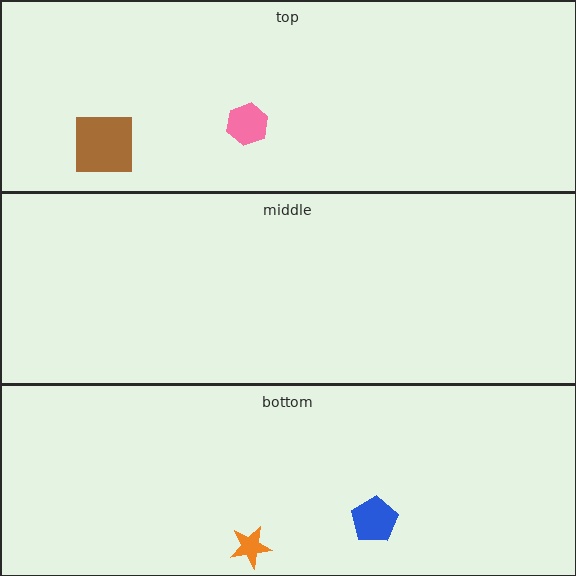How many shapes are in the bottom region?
2.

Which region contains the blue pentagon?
The bottom region.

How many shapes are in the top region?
2.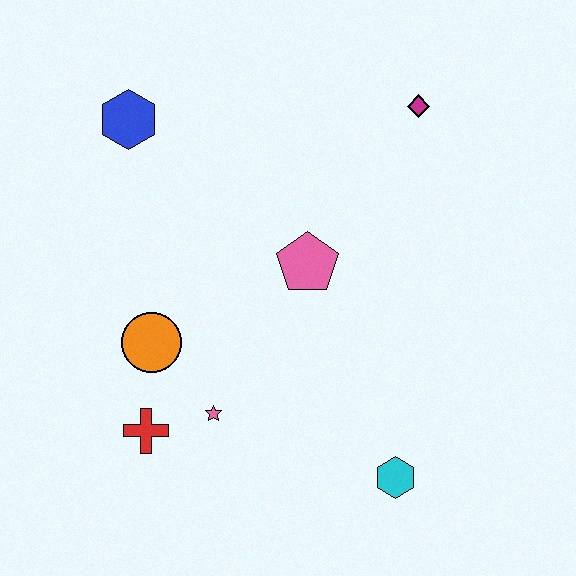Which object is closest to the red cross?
The pink star is closest to the red cross.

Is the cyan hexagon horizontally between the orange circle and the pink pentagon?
No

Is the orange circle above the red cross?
Yes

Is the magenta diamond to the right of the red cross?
Yes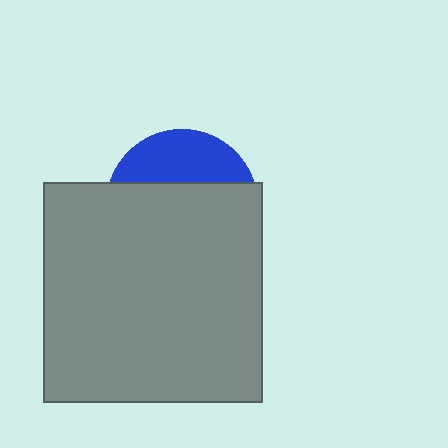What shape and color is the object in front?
The object in front is a gray square.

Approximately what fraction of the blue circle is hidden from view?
Roughly 69% of the blue circle is hidden behind the gray square.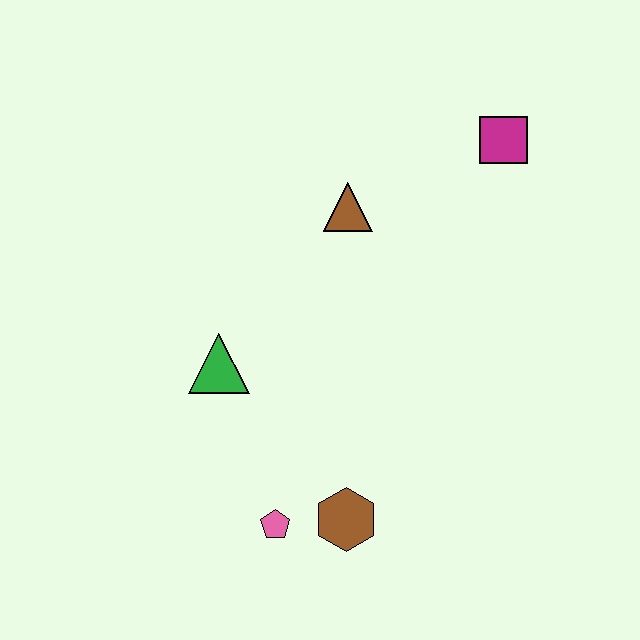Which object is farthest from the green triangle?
The magenta square is farthest from the green triangle.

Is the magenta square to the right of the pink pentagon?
Yes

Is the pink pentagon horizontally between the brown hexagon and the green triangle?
Yes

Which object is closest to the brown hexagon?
The pink pentagon is closest to the brown hexagon.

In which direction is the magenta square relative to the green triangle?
The magenta square is to the right of the green triangle.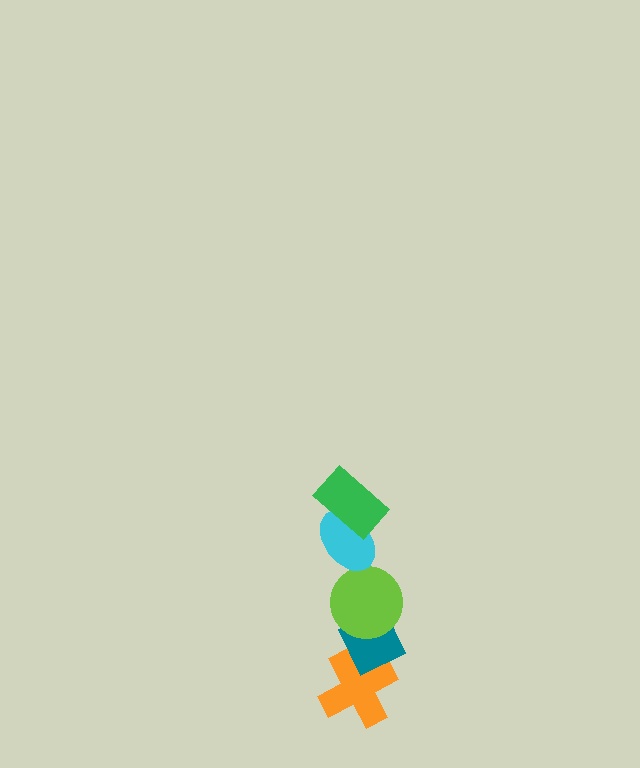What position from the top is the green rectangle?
The green rectangle is 1st from the top.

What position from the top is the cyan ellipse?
The cyan ellipse is 2nd from the top.